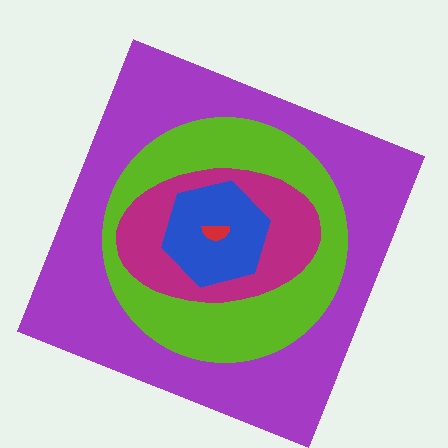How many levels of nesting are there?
5.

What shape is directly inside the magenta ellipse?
The blue hexagon.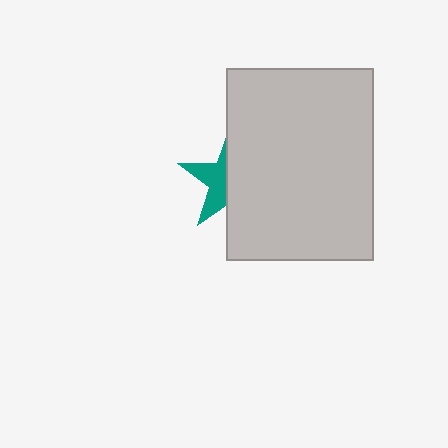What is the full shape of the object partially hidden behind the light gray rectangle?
The partially hidden object is a teal star.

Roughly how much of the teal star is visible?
A small part of it is visible (roughly 40%).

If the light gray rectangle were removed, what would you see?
You would see the complete teal star.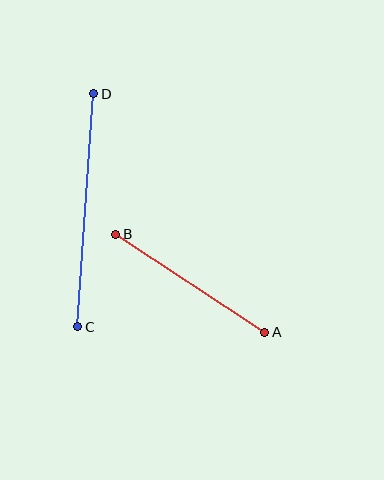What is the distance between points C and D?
The distance is approximately 234 pixels.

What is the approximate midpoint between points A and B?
The midpoint is at approximately (190, 283) pixels.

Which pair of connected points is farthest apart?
Points C and D are farthest apart.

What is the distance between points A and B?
The distance is approximately 178 pixels.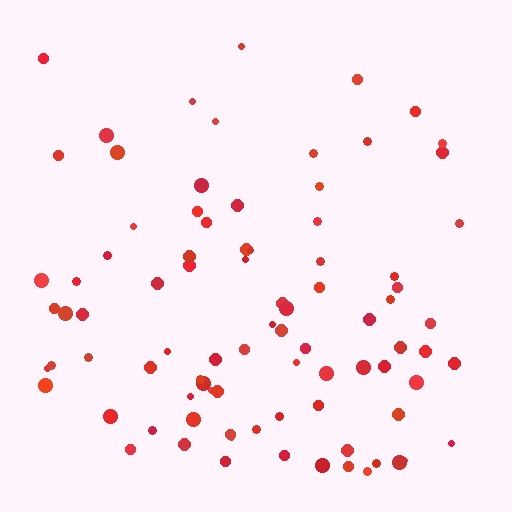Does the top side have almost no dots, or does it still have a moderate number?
Still a moderate number, just noticeably fewer than the bottom.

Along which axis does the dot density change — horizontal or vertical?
Vertical.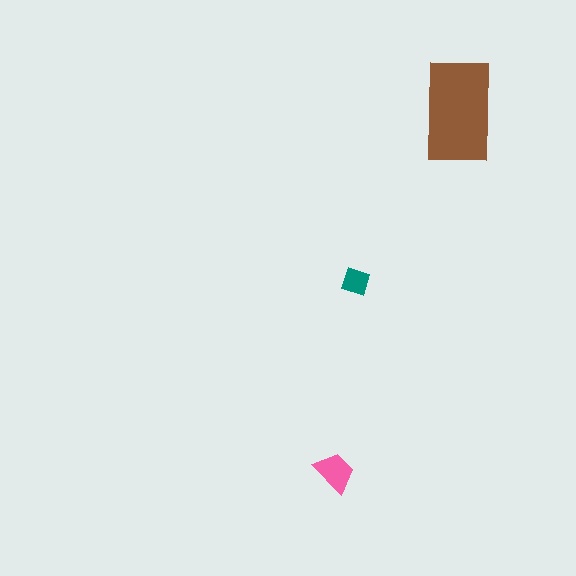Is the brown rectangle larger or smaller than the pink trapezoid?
Larger.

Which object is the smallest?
The teal diamond.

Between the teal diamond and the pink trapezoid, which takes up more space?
The pink trapezoid.